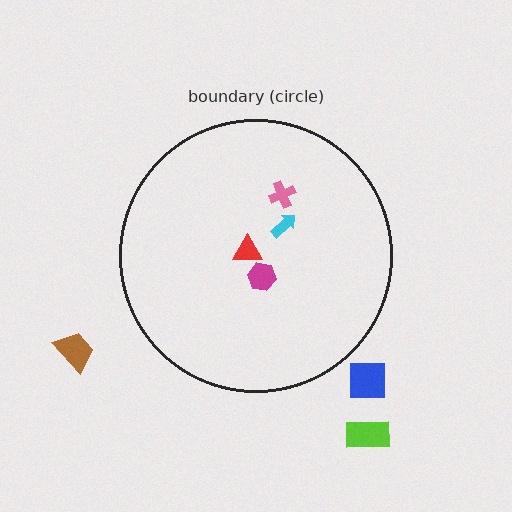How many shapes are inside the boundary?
4 inside, 3 outside.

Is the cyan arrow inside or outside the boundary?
Inside.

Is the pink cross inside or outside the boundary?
Inside.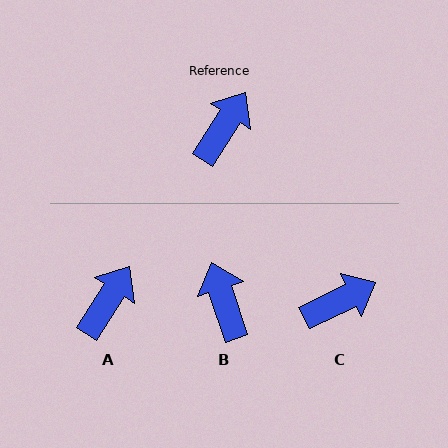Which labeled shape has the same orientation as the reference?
A.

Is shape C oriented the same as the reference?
No, it is off by about 31 degrees.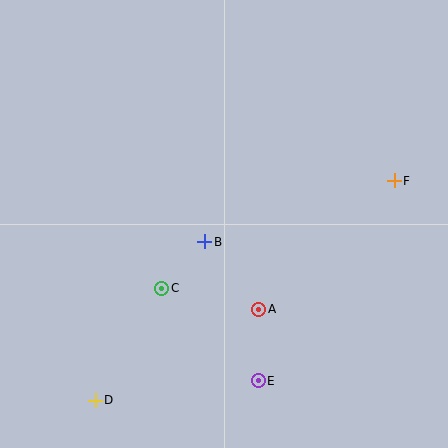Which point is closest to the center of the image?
Point B at (205, 242) is closest to the center.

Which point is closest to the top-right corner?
Point F is closest to the top-right corner.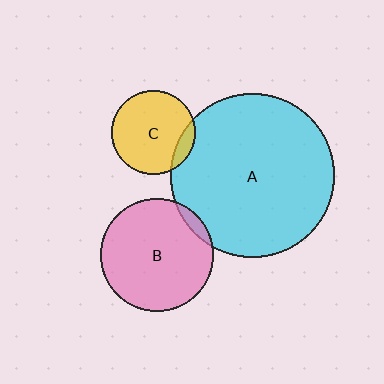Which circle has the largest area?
Circle A (cyan).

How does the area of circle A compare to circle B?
Approximately 2.1 times.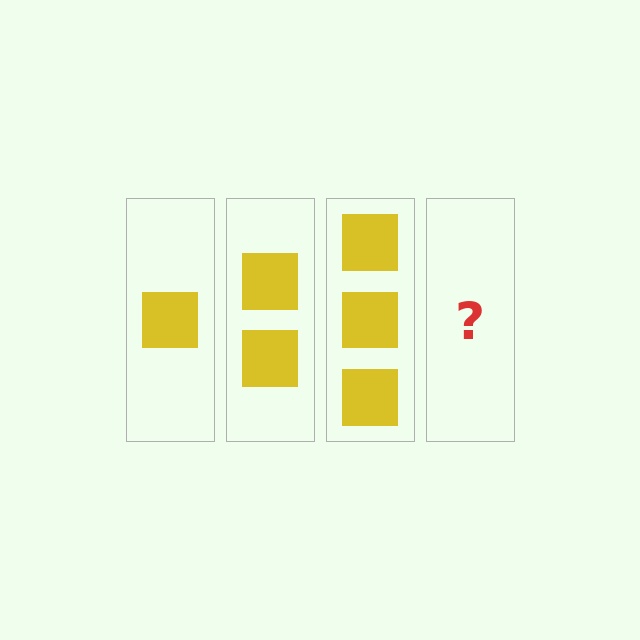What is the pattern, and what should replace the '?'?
The pattern is that each step adds one more square. The '?' should be 4 squares.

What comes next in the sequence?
The next element should be 4 squares.